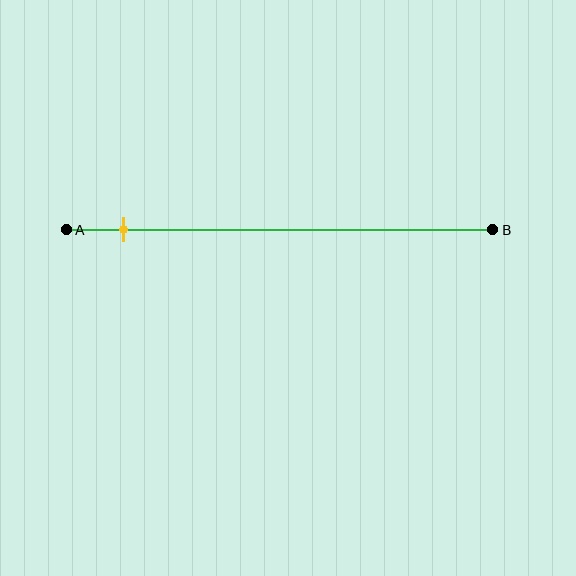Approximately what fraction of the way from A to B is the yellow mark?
The yellow mark is approximately 15% of the way from A to B.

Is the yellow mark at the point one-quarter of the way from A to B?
No, the mark is at about 15% from A, not at the 25% one-quarter point.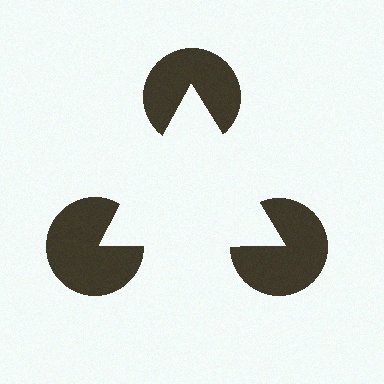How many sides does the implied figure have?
3 sides.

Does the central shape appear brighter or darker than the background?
It typically appears slightly brighter than the background, even though no actual brightness change is drawn.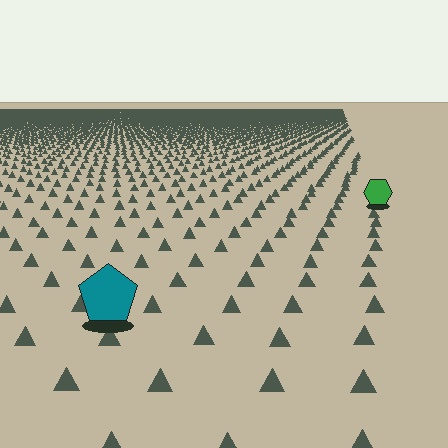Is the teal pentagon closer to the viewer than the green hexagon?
Yes. The teal pentagon is closer — you can tell from the texture gradient: the ground texture is coarser near it.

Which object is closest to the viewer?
The teal pentagon is closest. The texture marks near it are larger and more spread out.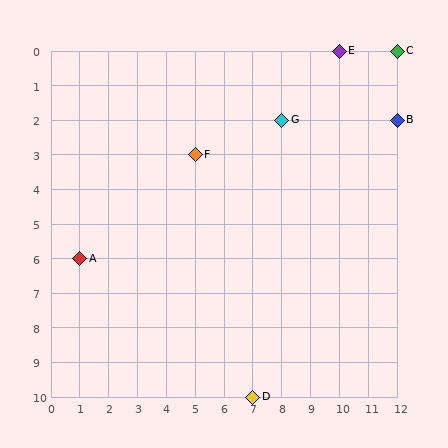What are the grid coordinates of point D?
Point D is at grid coordinates (7, 10).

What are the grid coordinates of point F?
Point F is at grid coordinates (5, 3).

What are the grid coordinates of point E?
Point E is at grid coordinates (10, 0).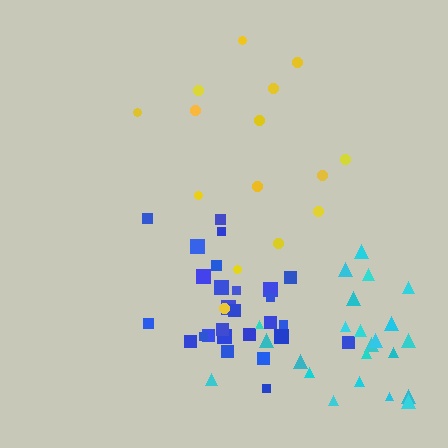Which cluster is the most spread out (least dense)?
Yellow.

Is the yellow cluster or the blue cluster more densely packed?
Blue.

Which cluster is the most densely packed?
Blue.